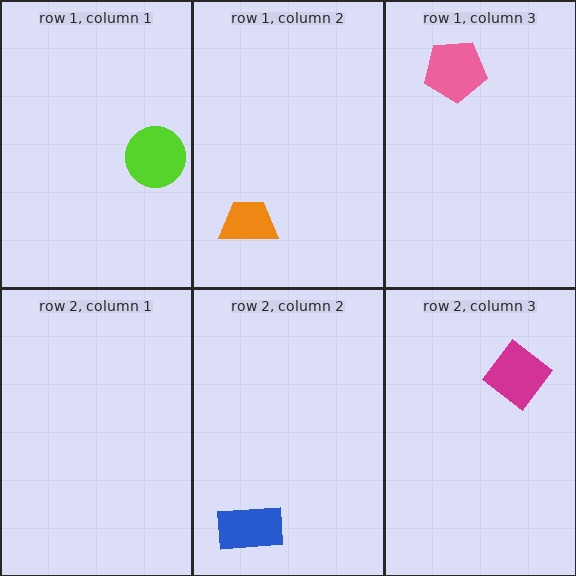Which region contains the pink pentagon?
The row 1, column 3 region.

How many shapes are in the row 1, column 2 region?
1.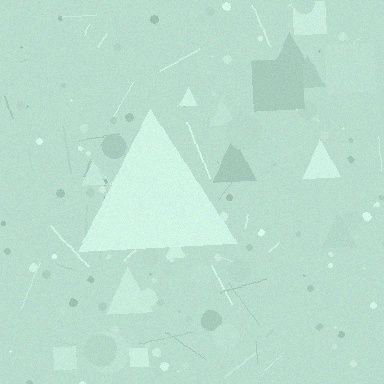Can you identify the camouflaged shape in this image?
The camouflaged shape is a triangle.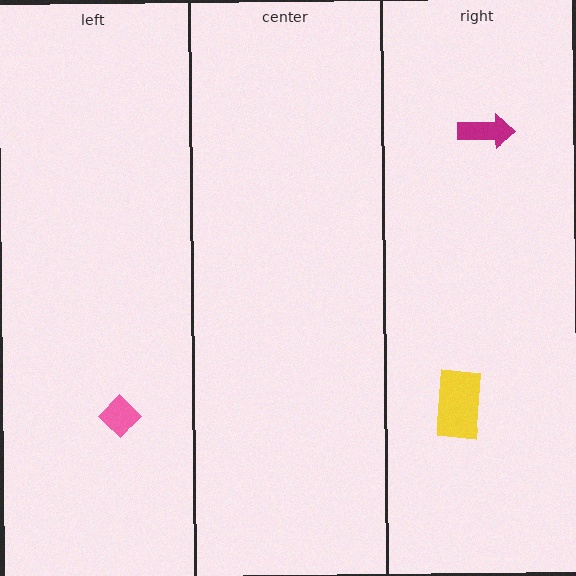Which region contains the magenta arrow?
The right region.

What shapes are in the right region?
The yellow rectangle, the magenta arrow.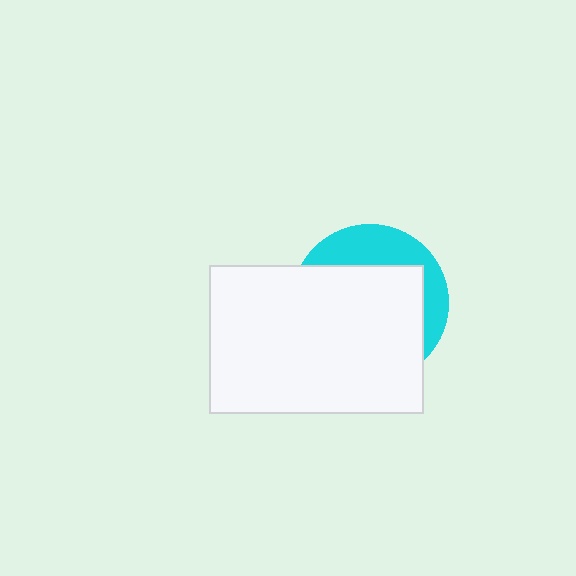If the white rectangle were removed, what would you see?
You would see the complete cyan circle.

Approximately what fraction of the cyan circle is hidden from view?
Roughly 70% of the cyan circle is hidden behind the white rectangle.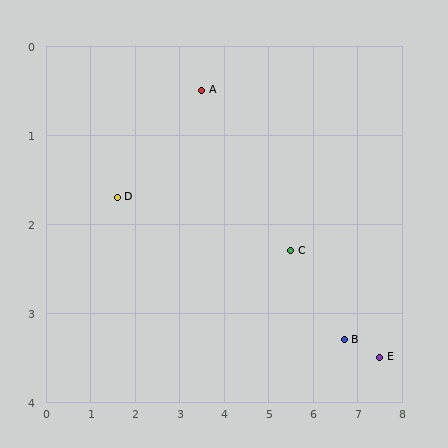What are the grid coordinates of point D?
Point D is at approximately (1.6, 1.7).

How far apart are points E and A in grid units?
Points E and A are about 5.0 grid units apart.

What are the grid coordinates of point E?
Point E is at approximately (7.5, 3.5).